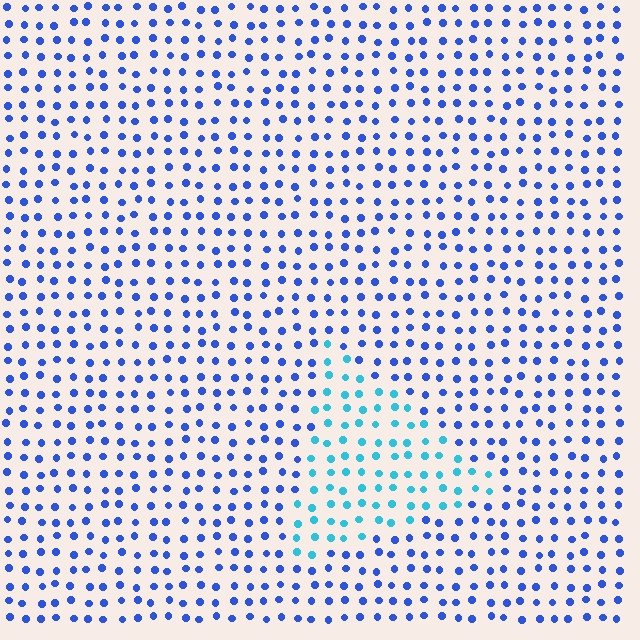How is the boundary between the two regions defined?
The boundary is defined purely by a slight shift in hue (about 39 degrees). Spacing, size, and orientation are identical on both sides.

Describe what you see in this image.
The image is filled with small blue elements in a uniform arrangement. A triangle-shaped region is visible where the elements are tinted to a slightly different hue, forming a subtle color boundary.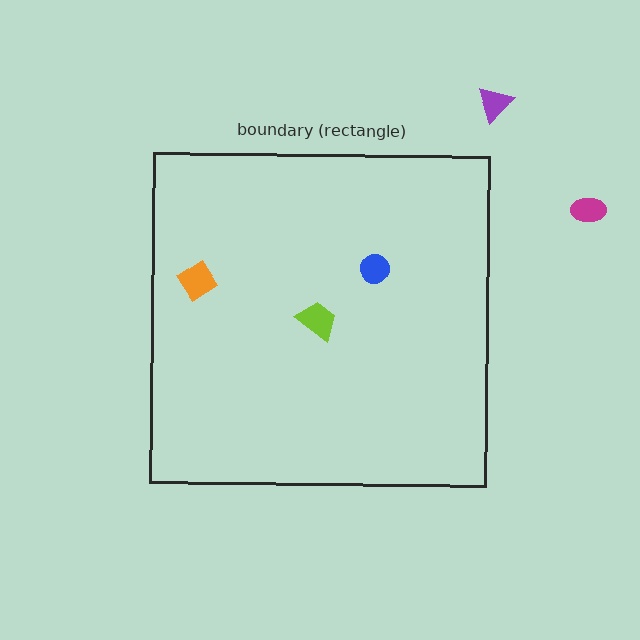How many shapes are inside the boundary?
3 inside, 2 outside.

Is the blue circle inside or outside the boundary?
Inside.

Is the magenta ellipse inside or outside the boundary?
Outside.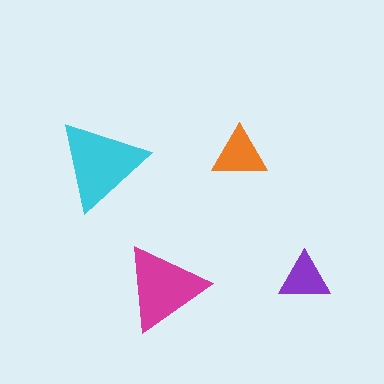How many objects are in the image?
There are 4 objects in the image.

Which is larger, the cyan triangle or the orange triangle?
The cyan one.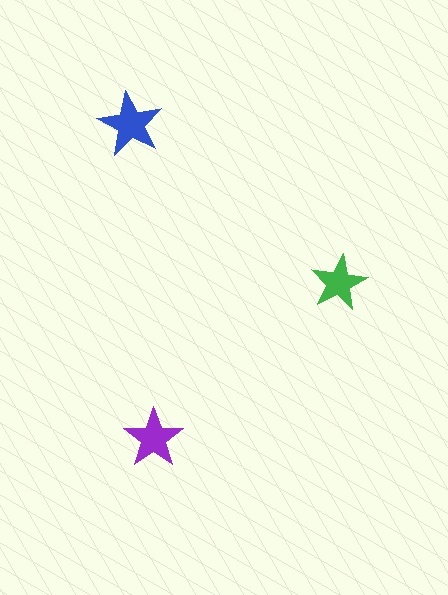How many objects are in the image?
There are 3 objects in the image.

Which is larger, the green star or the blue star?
The blue one.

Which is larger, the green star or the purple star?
The purple one.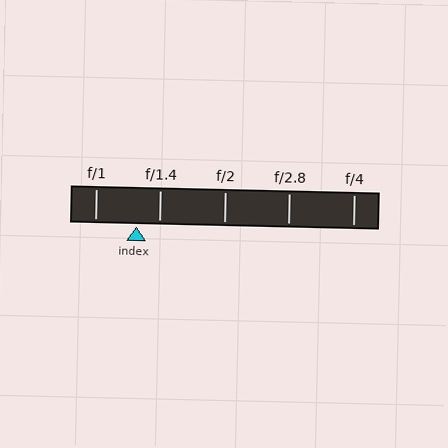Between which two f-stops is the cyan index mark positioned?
The index mark is between f/1 and f/1.4.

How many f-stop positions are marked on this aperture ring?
There are 5 f-stop positions marked.